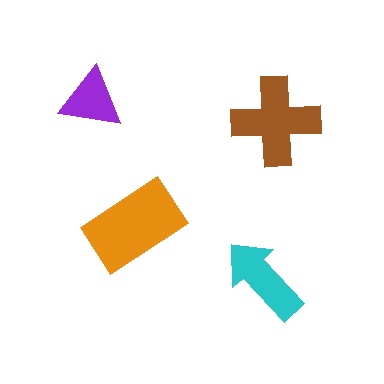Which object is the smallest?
The purple triangle.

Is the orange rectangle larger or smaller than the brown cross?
Larger.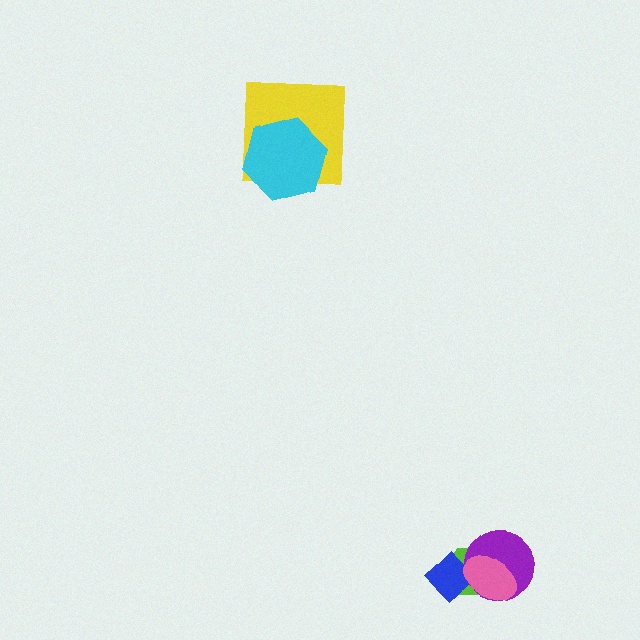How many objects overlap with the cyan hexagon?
1 object overlaps with the cyan hexagon.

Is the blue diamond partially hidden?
Yes, it is partially covered by another shape.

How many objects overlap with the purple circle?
3 objects overlap with the purple circle.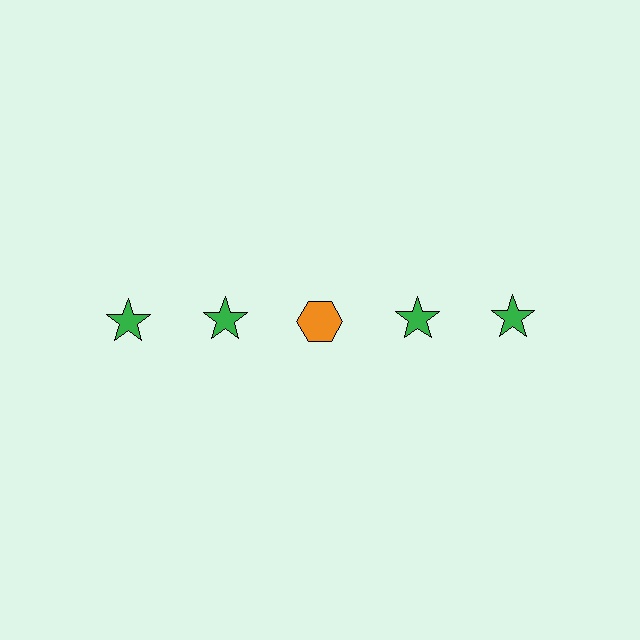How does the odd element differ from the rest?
It differs in both color (orange instead of green) and shape (hexagon instead of star).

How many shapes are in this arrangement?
There are 5 shapes arranged in a grid pattern.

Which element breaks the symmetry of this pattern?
The orange hexagon in the top row, center column breaks the symmetry. All other shapes are green stars.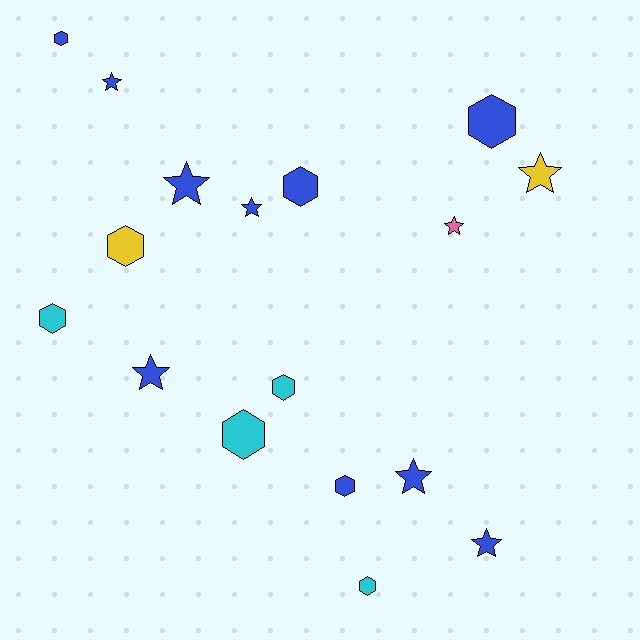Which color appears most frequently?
Blue, with 10 objects.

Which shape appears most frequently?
Hexagon, with 9 objects.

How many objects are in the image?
There are 17 objects.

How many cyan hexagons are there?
There are 4 cyan hexagons.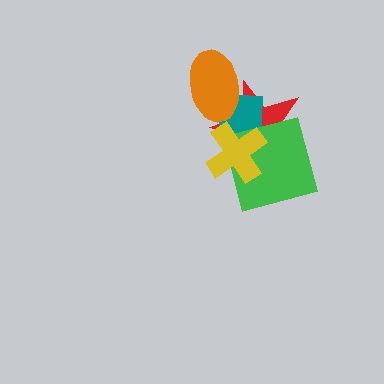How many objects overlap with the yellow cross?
3 objects overlap with the yellow cross.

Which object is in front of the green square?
The yellow cross is in front of the green square.